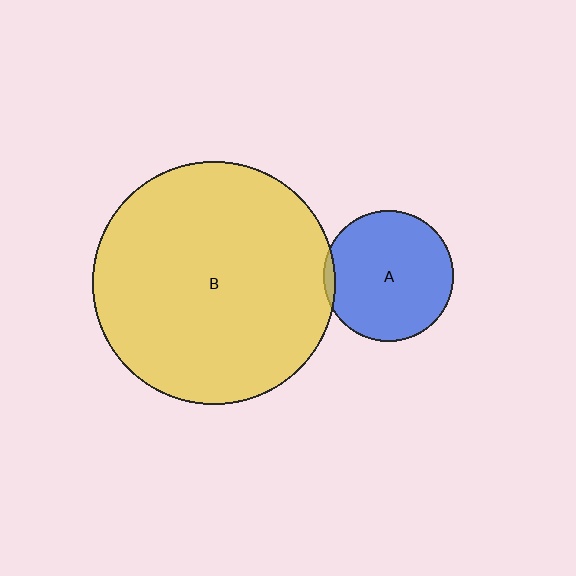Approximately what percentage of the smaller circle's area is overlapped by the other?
Approximately 5%.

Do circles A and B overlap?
Yes.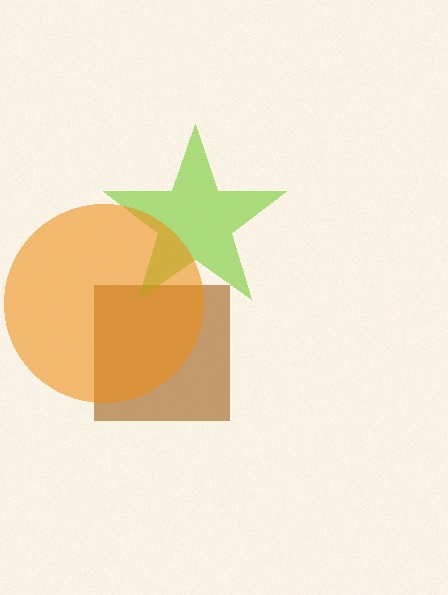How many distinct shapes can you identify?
There are 3 distinct shapes: a brown square, a lime star, an orange circle.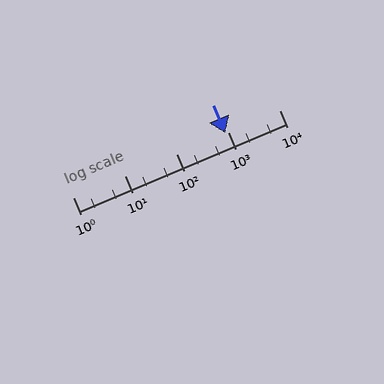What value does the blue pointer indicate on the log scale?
The pointer indicates approximately 920.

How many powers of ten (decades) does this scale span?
The scale spans 4 decades, from 1 to 10000.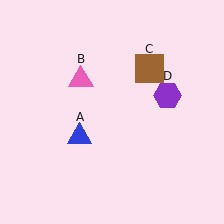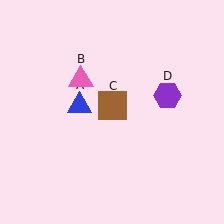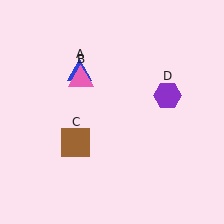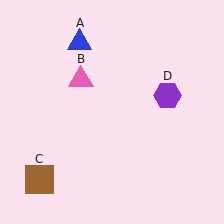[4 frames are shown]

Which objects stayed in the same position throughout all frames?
Pink triangle (object B) and purple hexagon (object D) remained stationary.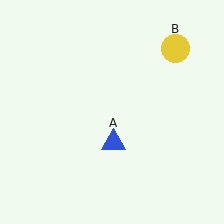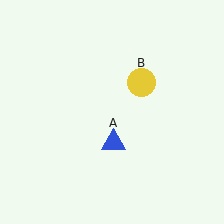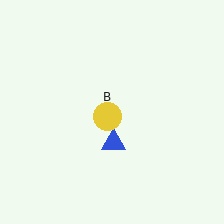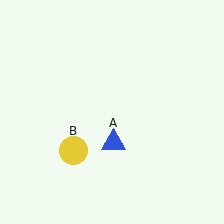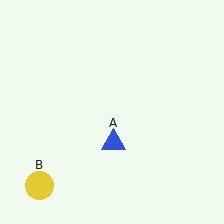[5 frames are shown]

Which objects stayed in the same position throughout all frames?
Blue triangle (object A) remained stationary.